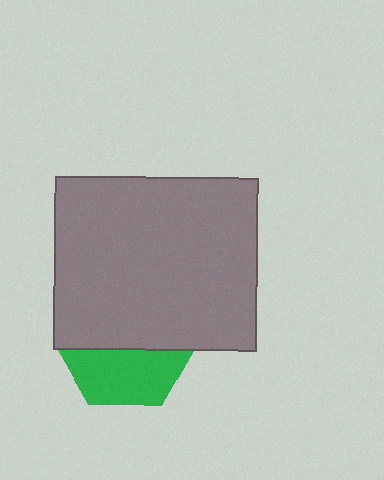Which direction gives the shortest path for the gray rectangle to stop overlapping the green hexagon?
Moving up gives the shortest separation.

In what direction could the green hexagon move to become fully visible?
The green hexagon could move down. That would shift it out from behind the gray rectangle entirely.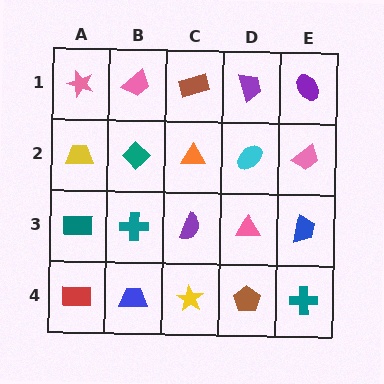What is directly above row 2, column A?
A pink star.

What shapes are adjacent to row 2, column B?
A pink trapezoid (row 1, column B), a teal cross (row 3, column B), a yellow trapezoid (row 2, column A), an orange triangle (row 2, column C).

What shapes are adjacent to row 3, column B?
A teal diamond (row 2, column B), a blue trapezoid (row 4, column B), a teal rectangle (row 3, column A), a purple semicircle (row 3, column C).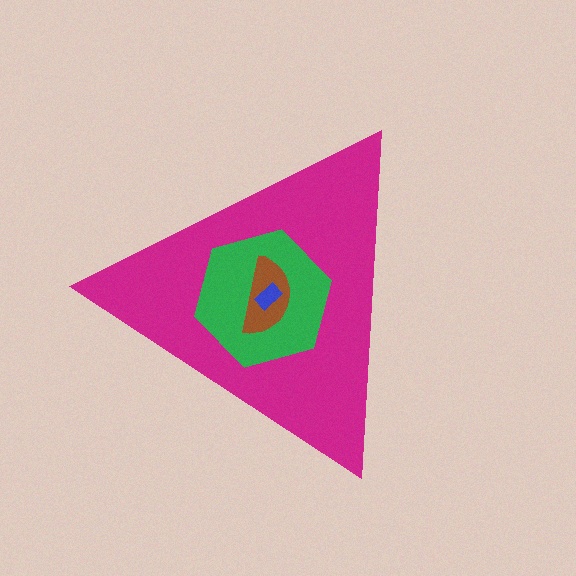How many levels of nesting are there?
4.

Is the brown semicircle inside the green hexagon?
Yes.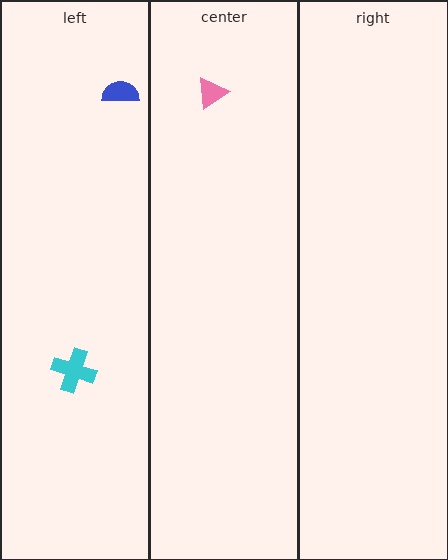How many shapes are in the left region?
2.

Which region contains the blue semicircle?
The left region.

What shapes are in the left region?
The blue semicircle, the cyan cross.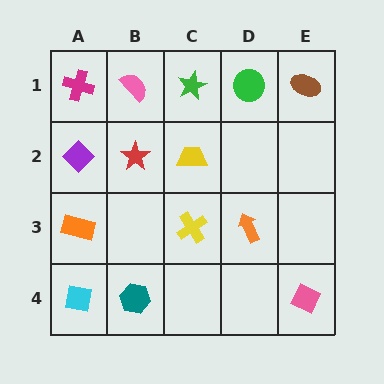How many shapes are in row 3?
3 shapes.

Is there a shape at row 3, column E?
No, that cell is empty.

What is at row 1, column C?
A green star.